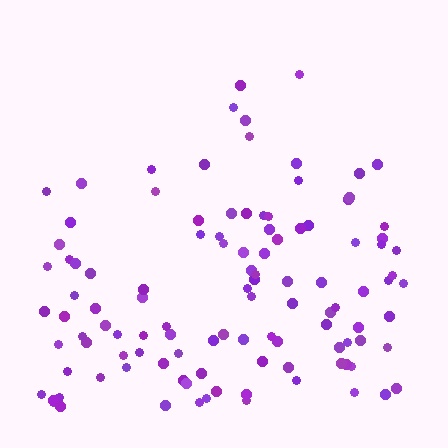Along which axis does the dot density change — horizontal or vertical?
Vertical.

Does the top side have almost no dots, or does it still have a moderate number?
Still a moderate number, just noticeably fewer than the bottom.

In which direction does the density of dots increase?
From top to bottom, with the bottom side densest.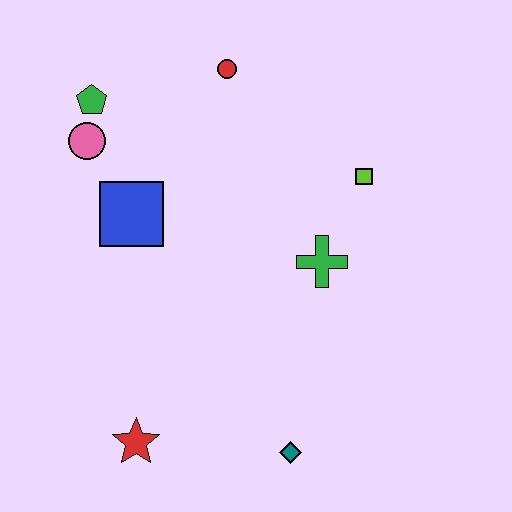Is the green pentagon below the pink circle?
No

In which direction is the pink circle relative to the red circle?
The pink circle is to the left of the red circle.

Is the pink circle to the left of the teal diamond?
Yes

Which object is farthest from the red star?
The red circle is farthest from the red star.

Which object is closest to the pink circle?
The green pentagon is closest to the pink circle.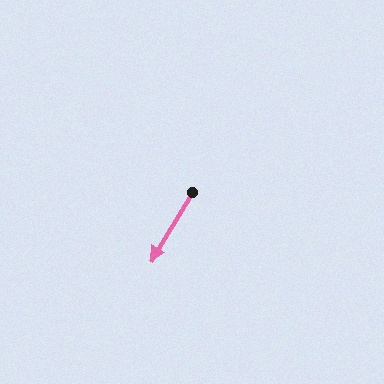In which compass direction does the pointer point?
Southwest.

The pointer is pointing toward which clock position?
Roughly 7 o'clock.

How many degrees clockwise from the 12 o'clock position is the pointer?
Approximately 211 degrees.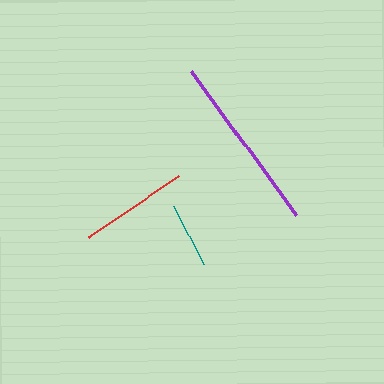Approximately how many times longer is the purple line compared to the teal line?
The purple line is approximately 2.7 times the length of the teal line.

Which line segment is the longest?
The purple line is the longest at approximately 178 pixels.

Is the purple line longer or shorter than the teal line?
The purple line is longer than the teal line.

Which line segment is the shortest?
The teal line is the shortest at approximately 65 pixels.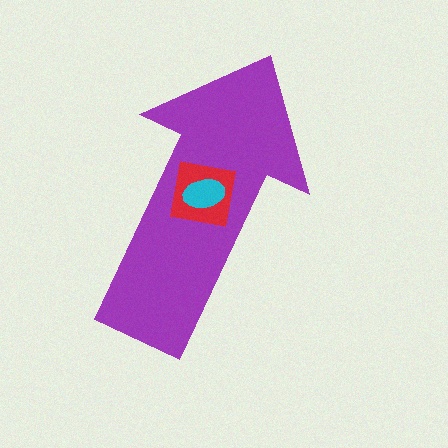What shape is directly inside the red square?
The cyan ellipse.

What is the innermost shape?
The cyan ellipse.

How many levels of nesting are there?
3.